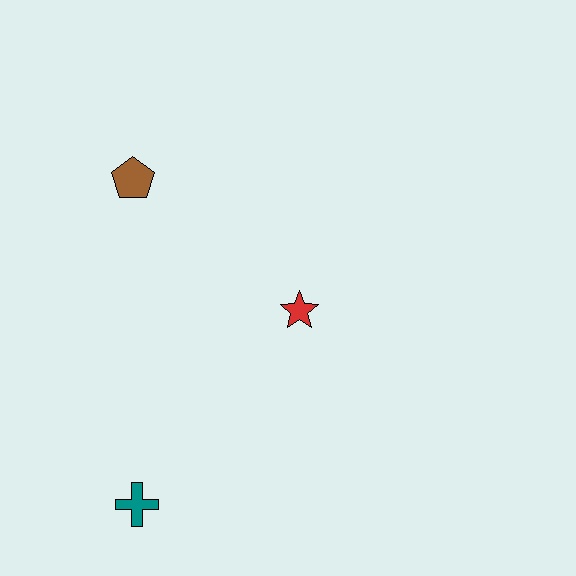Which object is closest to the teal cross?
The red star is closest to the teal cross.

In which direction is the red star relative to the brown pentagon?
The red star is to the right of the brown pentagon.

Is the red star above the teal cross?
Yes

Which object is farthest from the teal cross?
The brown pentagon is farthest from the teal cross.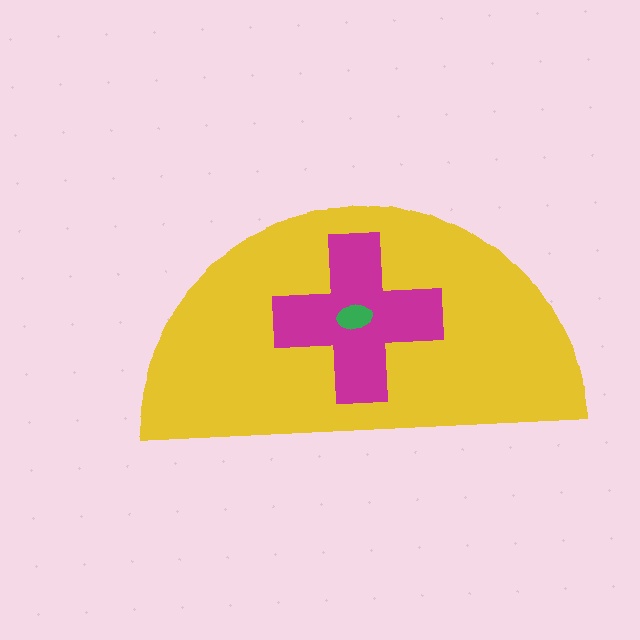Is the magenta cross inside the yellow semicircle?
Yes.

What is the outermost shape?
The yellow semicircle.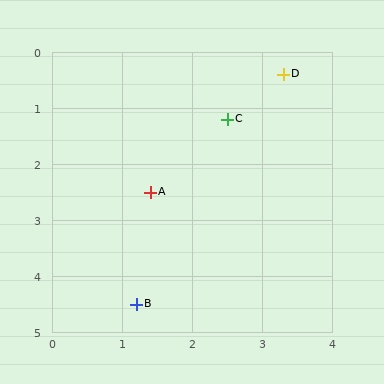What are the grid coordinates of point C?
Point C is at approximately (2.5, 1.2).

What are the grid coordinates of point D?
Point D is at approximately (3.3, 0.4).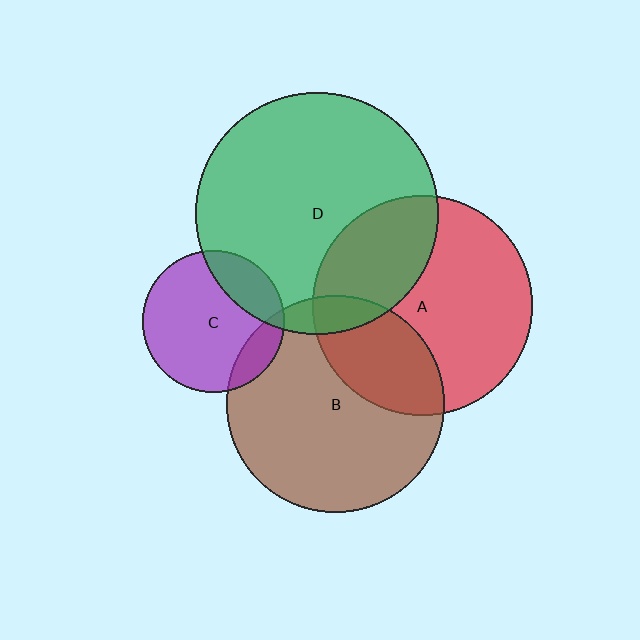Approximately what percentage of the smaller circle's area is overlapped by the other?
Approximately 15%.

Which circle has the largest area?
Circle D (green).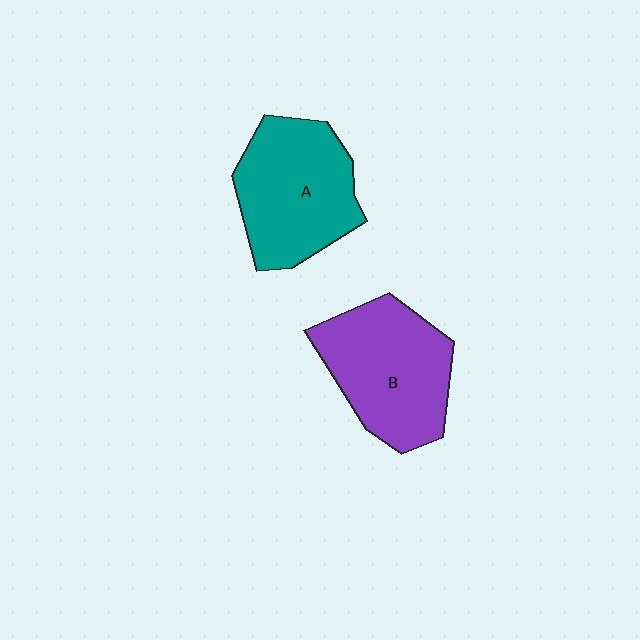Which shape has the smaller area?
Shape A (teal).